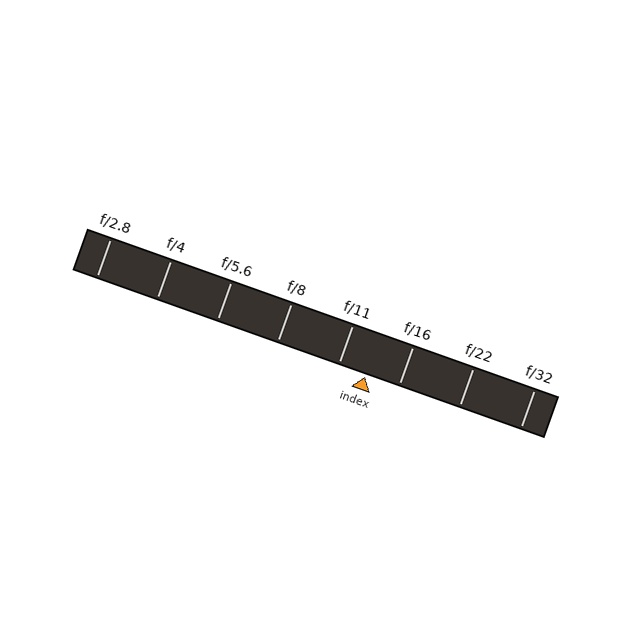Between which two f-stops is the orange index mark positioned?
The index mark is between f/11 and f/16.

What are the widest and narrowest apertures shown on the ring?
The widest aperture shown is f/2.8 and the narrowest is f/32.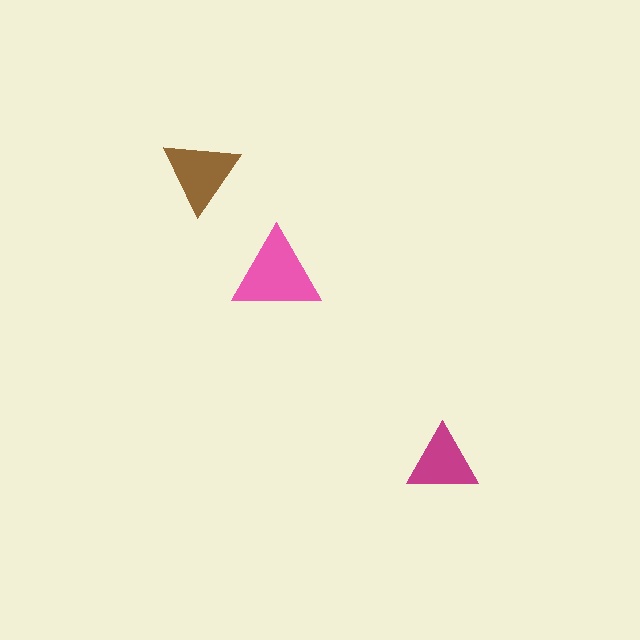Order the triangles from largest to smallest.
the pink one, the brown one, the magenta one.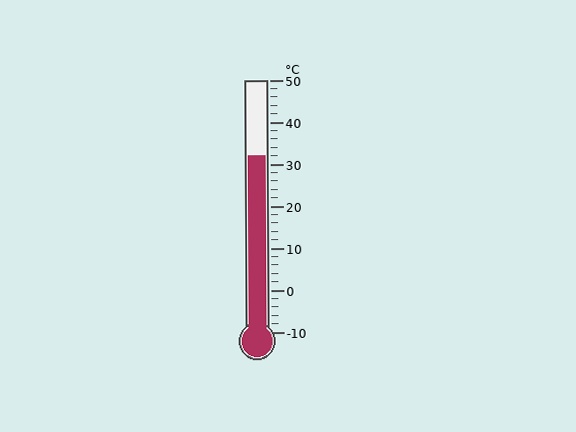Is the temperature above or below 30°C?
The temperature is above 30°C.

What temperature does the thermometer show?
The thermometer shows approximately 32°C.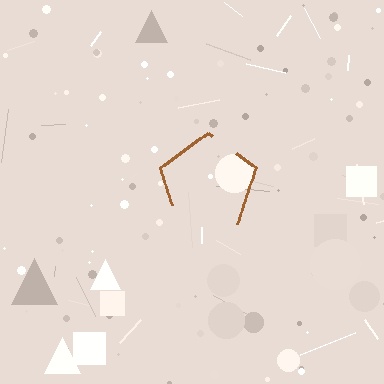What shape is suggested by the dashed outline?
The dashed outline suggests a pentagon.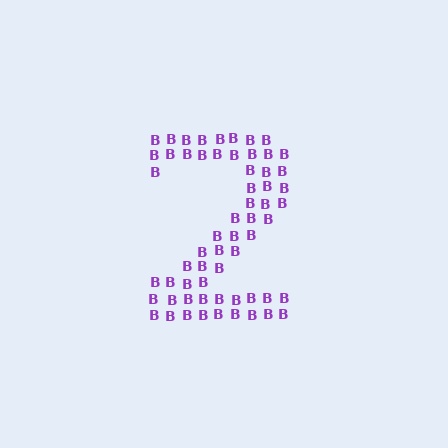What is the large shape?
The large shape is the digit 2.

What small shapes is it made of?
It is made of small letter B's.